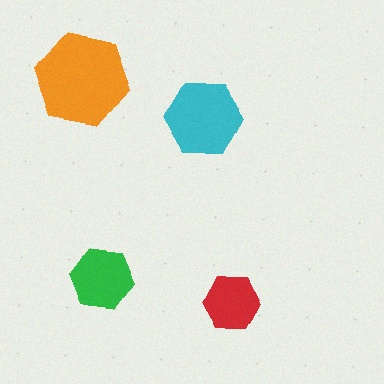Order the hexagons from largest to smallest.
the orange one, the cyan one, the green one, the red one.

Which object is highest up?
The orange hexagon is topmost.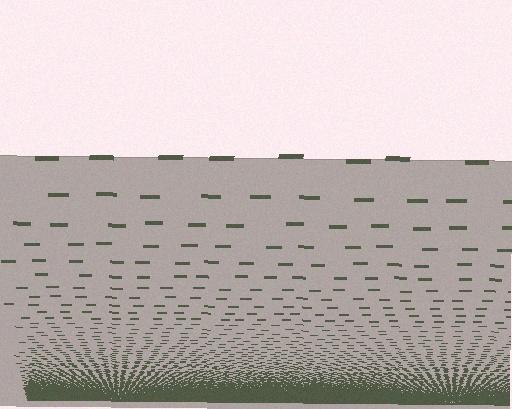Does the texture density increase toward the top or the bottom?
Density increases toward the bottom.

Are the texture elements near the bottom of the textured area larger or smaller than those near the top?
Smaller. The gradient is inverted — elements near the bottom are smaller and denser.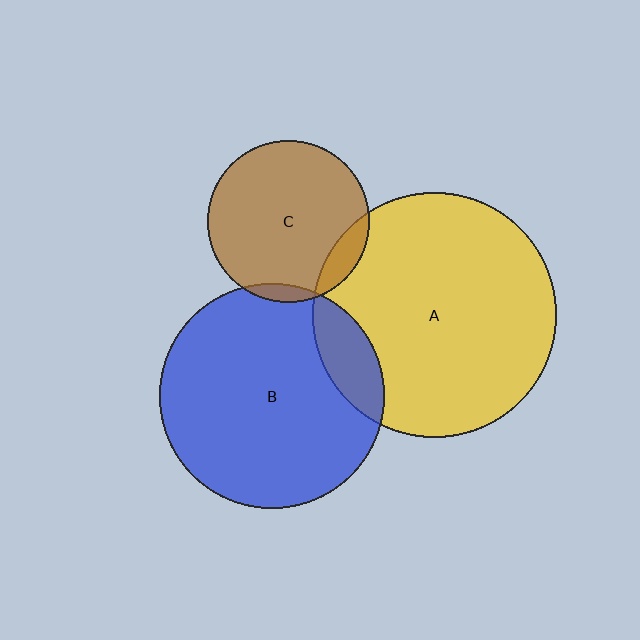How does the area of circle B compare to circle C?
Approximately 1.9 times.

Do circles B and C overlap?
Yes.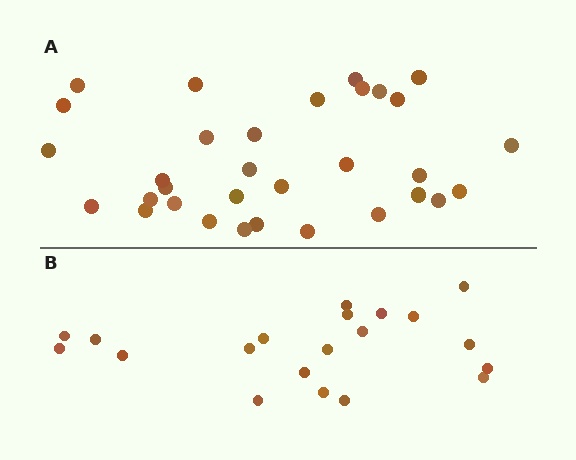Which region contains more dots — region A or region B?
Region A (the top region) has more dots.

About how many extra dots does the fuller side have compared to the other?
Region A has roughly 12 or so more dots than region B.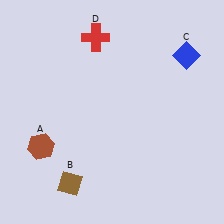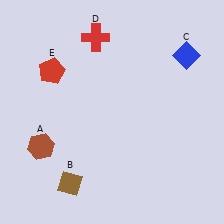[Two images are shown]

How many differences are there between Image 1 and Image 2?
There is 1 difference between the two images.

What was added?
A red pentagon (E) was added in Image 2.